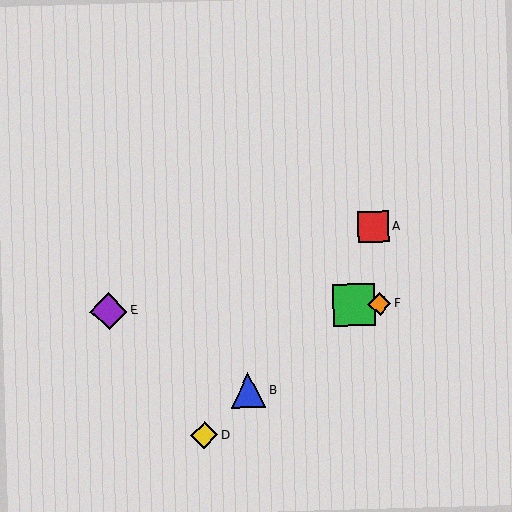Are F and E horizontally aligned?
Yes, both are at y≈304.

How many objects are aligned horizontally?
3 objects (C, E, F) are aligned horizontally.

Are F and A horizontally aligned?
No, F is at y≈304 and A is at y≈227.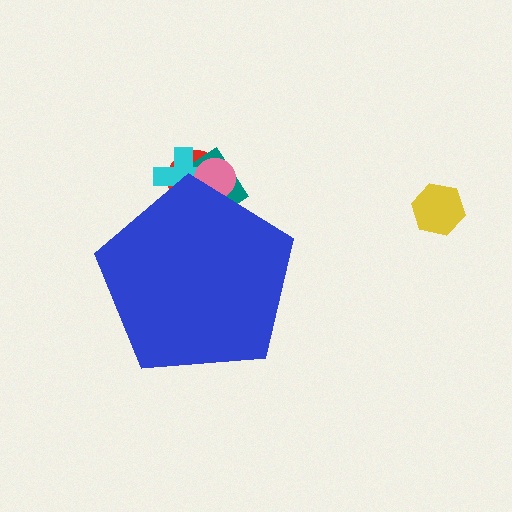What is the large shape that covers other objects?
A blue pentagon.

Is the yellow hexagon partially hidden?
No, the yellow hexagon is fully visible.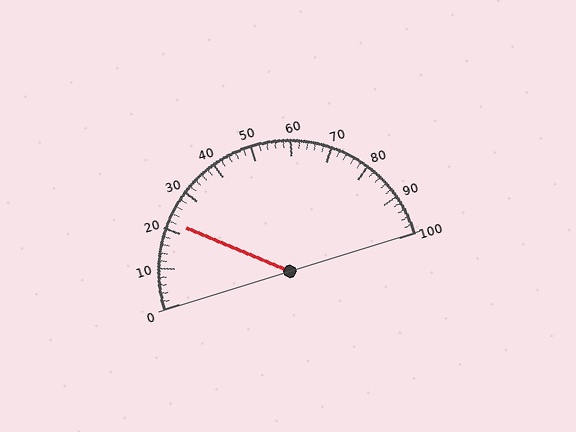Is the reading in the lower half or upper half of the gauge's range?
The reading is in the lower half of the range (0 to 100).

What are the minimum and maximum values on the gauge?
The gauge ranges from 0 to 100.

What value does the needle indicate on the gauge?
The needle indicates approximately 22.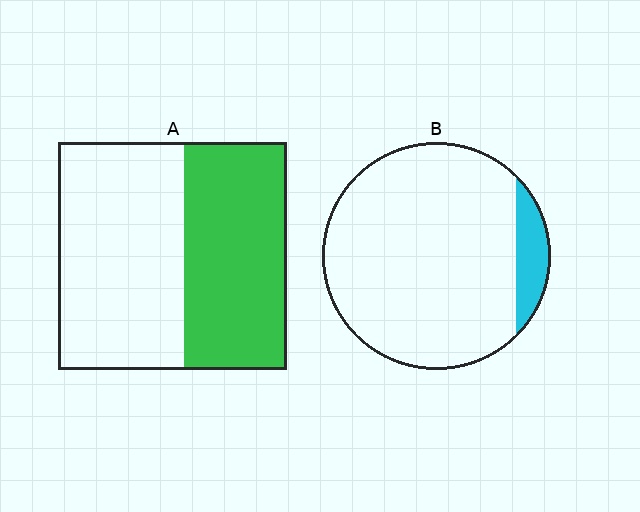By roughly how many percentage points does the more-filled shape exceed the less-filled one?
By roughly 35 percentage points (A over B).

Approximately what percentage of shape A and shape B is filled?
A is approximately 45% and B is approximately 10%.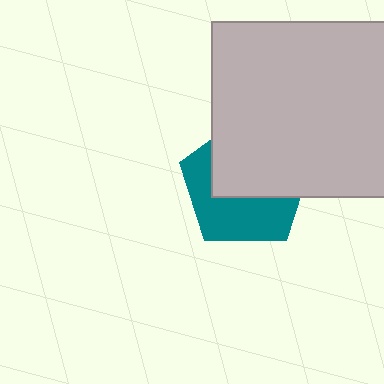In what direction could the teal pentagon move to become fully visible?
The teal pentagon could move down. That would shift it out from behind the light gray square entirely.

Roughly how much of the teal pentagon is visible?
About half of it is visible (roughly 48%).